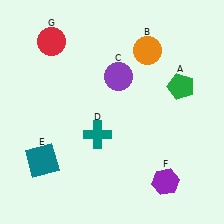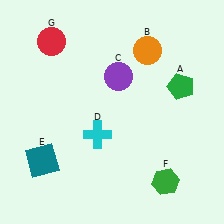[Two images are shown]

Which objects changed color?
D changed from teal to cyan. F changed from purple to green.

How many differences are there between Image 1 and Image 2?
There are 2 differences between the two images.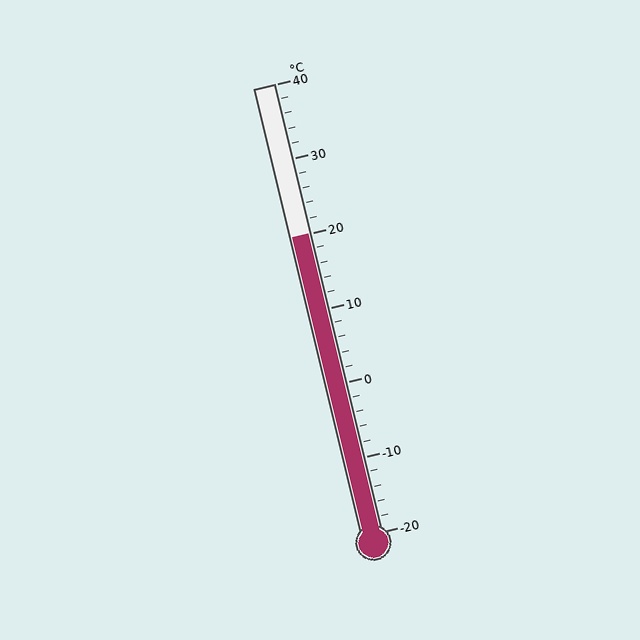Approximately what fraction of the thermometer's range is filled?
The thermometer is filled to approximately 65% of its range.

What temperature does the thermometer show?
The thermometer shows approximately 20°C.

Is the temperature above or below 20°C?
The temperature is at 20°C.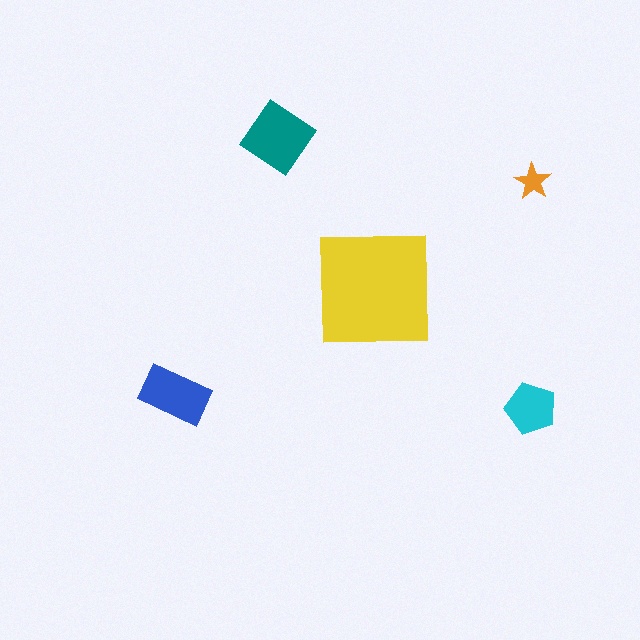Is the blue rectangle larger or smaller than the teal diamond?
Smaller.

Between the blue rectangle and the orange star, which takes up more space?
The blue rectangle.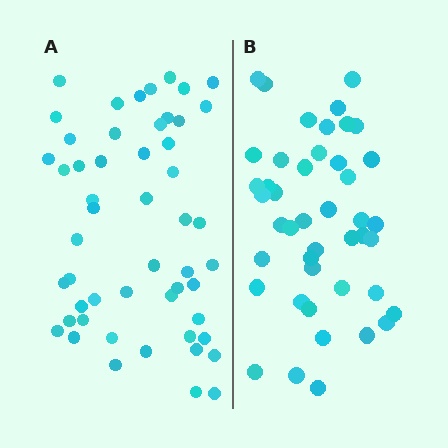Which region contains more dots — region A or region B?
Region A (the left region) has more dots.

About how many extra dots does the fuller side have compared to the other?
Region A has roughly 8 or so more dots than region B.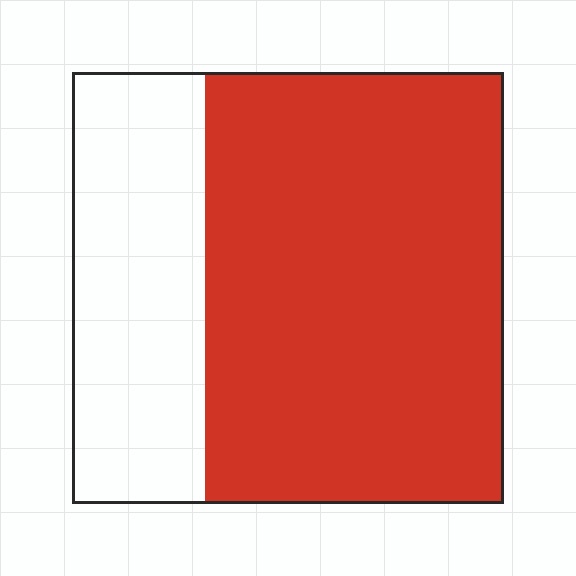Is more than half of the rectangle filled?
Yes.